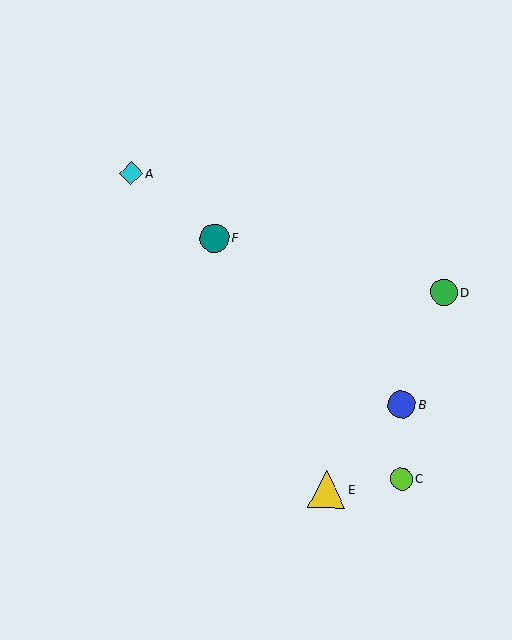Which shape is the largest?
The yellow triangle (labeled E) is the largest.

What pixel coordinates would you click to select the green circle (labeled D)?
Click at (444, 292) to select the green circle D.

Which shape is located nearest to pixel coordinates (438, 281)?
The green circle (labeled D) at (444, 292) is nearest to that location.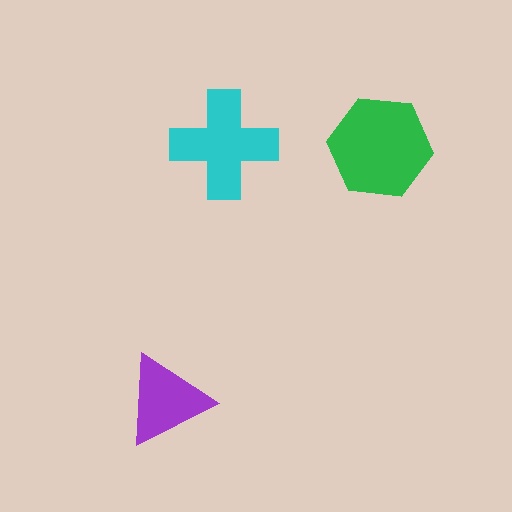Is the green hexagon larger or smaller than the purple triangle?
Larger.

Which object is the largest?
The green hexagon.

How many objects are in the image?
There are 3 objects in the image.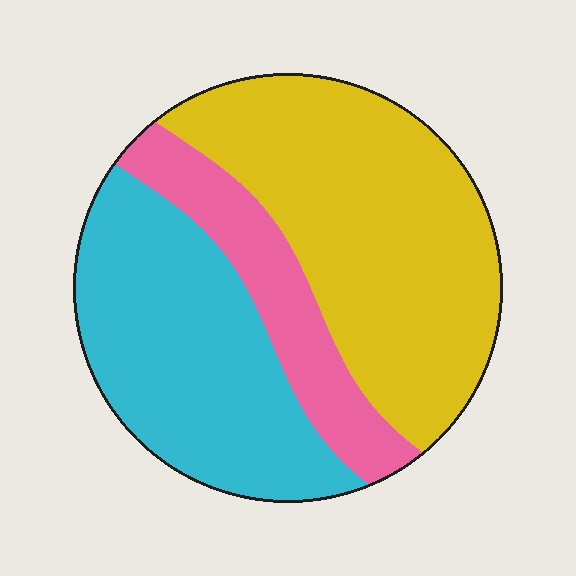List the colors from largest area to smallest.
From largest to smallest: yellow, cyan, pink.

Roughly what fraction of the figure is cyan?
Cyan covers about 35% of the figure.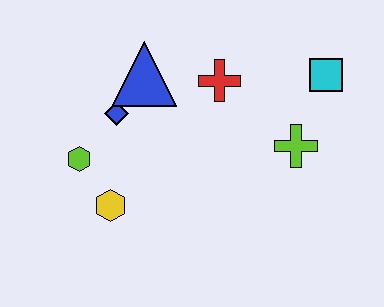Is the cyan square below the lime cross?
No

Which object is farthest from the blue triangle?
The cyan square is farthest from the blue triangle.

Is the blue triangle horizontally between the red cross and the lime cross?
No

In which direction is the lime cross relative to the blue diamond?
The lime cross is to the right of the blue diamond.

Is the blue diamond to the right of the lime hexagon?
Yes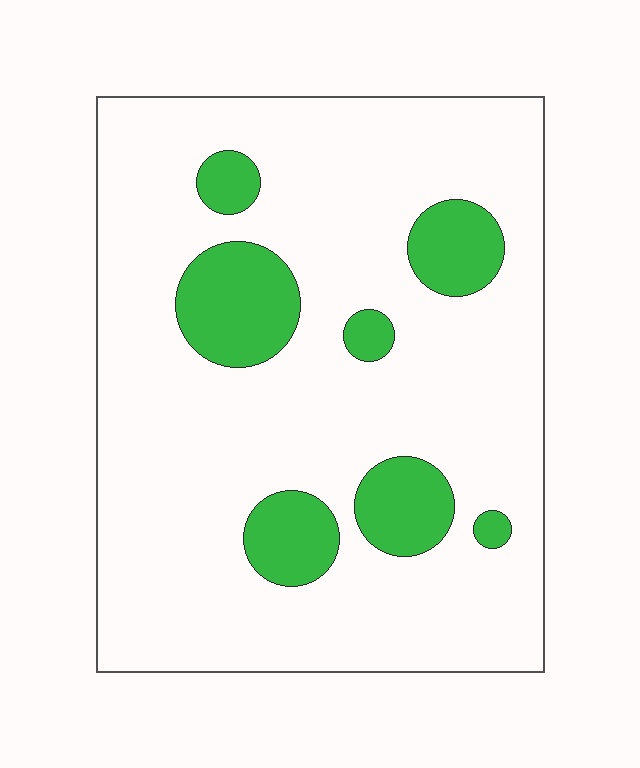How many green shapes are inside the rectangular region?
7.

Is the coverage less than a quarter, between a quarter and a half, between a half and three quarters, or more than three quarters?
Less than a quarter.